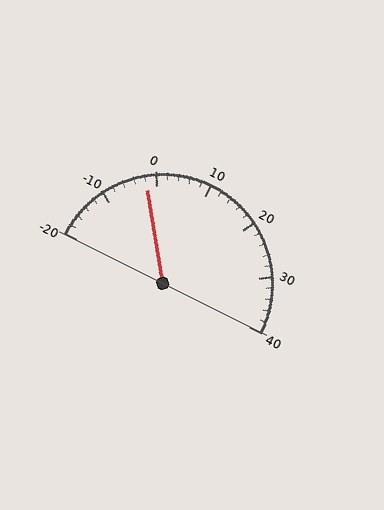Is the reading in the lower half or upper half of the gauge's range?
The reading is in the lower half of the range (-20 to 40).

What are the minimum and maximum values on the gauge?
The gauge ranges from -20 to 40.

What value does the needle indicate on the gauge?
The needle indicates approximately -2.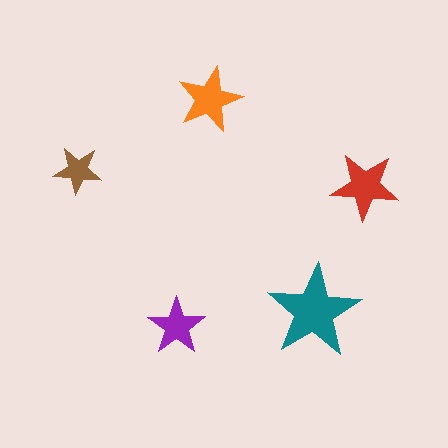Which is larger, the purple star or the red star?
The red one.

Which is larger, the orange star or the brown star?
The orange one.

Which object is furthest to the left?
The brown star is leftmost.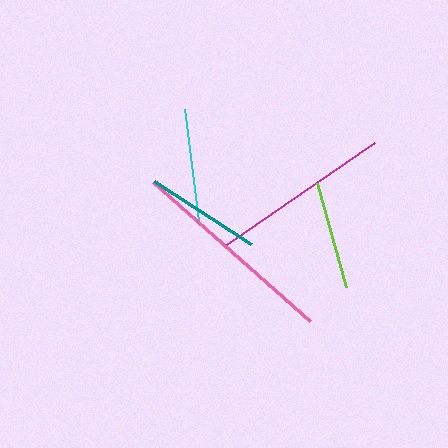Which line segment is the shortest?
The lime line is the shortest at approximately 108 pixels.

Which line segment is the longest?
The pink line is the longest at approximately 210 pixels.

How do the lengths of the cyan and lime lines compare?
The cyan and lime lines are approximately the same length.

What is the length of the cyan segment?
The cyan segment is approximately 112 pixels long.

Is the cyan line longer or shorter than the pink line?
The pink line is longer than the cyan line.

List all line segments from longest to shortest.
From longest to shortest: pink, magenta, teal, cyan, lime.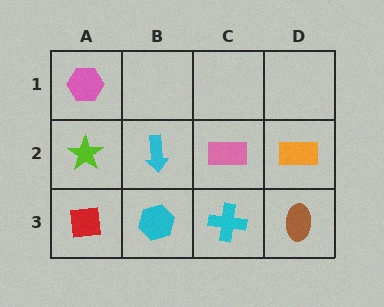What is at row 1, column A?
A pink hexagon.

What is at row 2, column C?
A pink rectangle.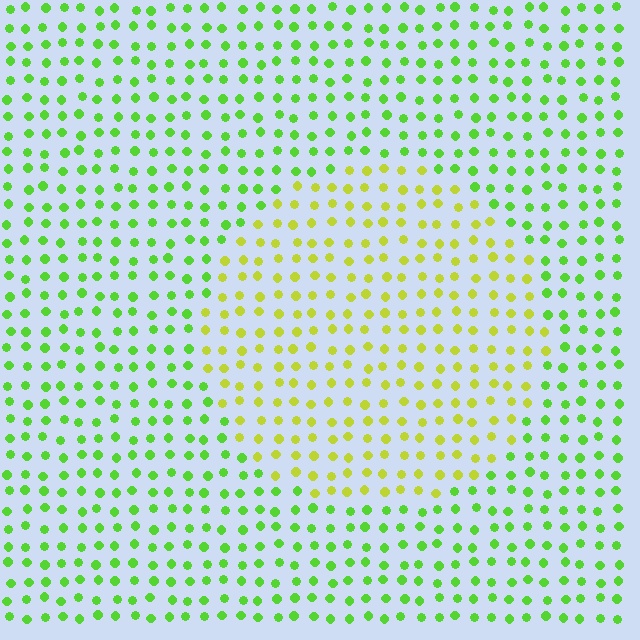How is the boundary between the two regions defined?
The boundary is defined purely by a slight shift in hue (about 38 degrees). Spacing, size, and orientation are identical on both sides.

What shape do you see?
I see a circle.